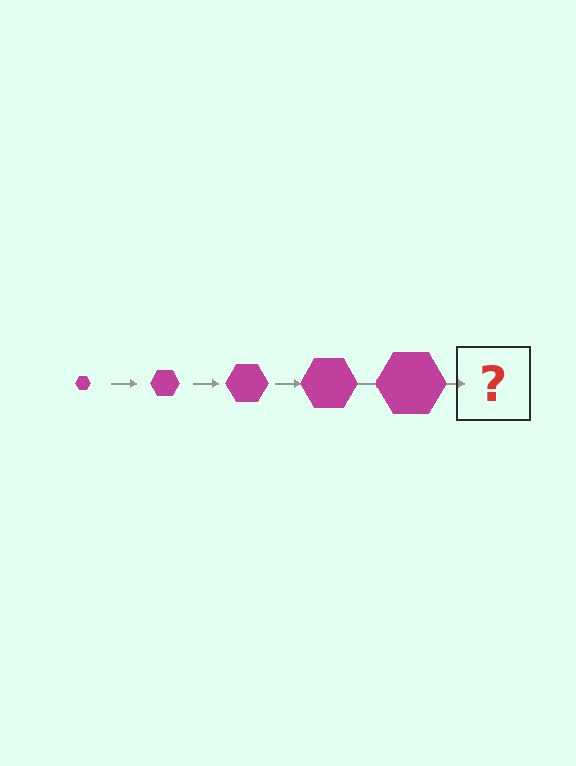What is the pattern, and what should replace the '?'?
The pattern is that the hexagon gets progressively larger each step. The '?' should be a magenta hexagon, larger than the previous one.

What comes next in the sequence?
The next element should be a magenta hexagon, larger than the previous one.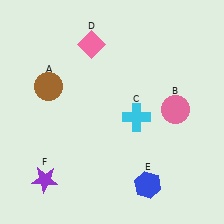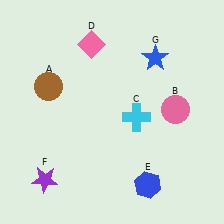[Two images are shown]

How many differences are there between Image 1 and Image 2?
There is 1 difference between the two images.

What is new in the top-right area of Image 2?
A blue star (G) was added in the top-right area of Image 2.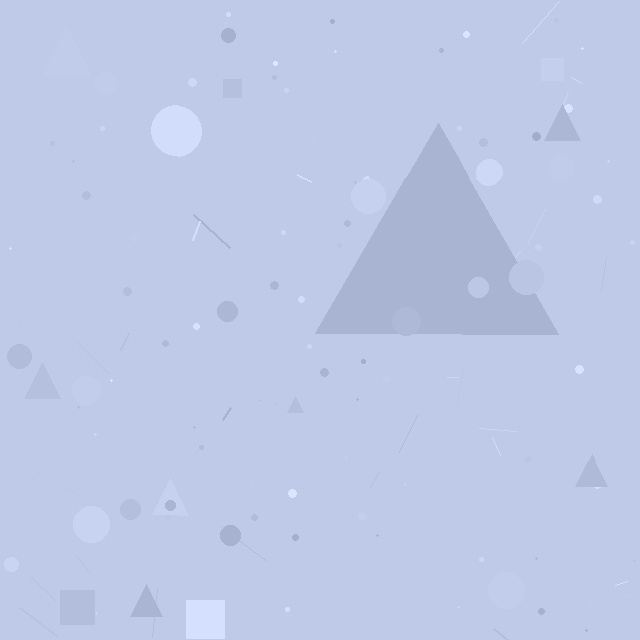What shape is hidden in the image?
A triangle is hidden in the image.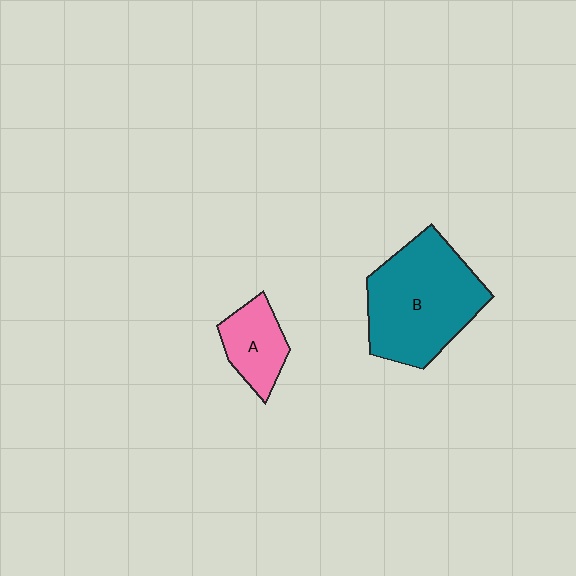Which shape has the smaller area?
Shape A (pink).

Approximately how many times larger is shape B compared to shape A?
Approximately 2.5 times.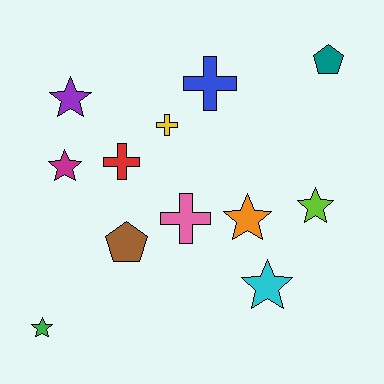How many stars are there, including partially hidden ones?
There are 6 stars.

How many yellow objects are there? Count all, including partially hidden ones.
There is 1 yellow object.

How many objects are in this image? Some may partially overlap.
There are 12 objects.